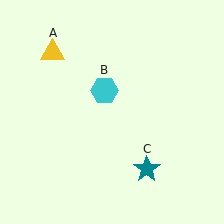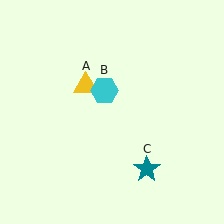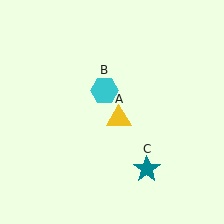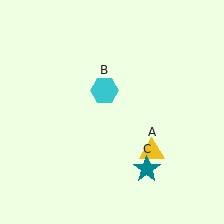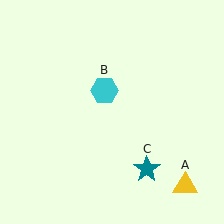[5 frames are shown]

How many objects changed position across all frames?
1 object changed position: yellow triangle (object A).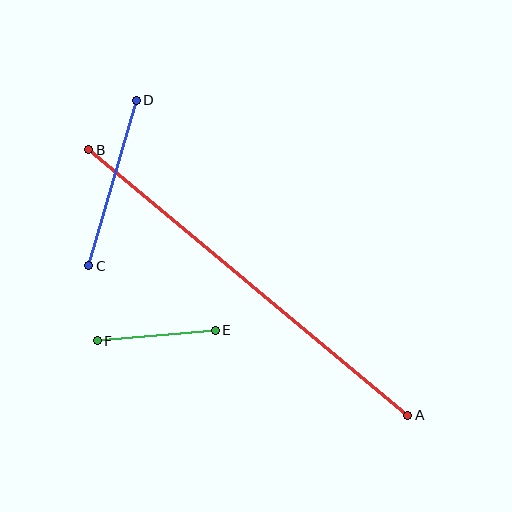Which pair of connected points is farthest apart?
Points A and B are farthest apart.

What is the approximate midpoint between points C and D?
The midpoint is at approximately (112, 183) pixels.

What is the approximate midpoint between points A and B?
The midpoint is at approximately (248, 282) pixels.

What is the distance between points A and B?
The distance is approximately 415 pixels.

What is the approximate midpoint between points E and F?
The midpoint is at approximately (156, 335) pixels.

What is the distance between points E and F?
The distance is approximately 118 pixels.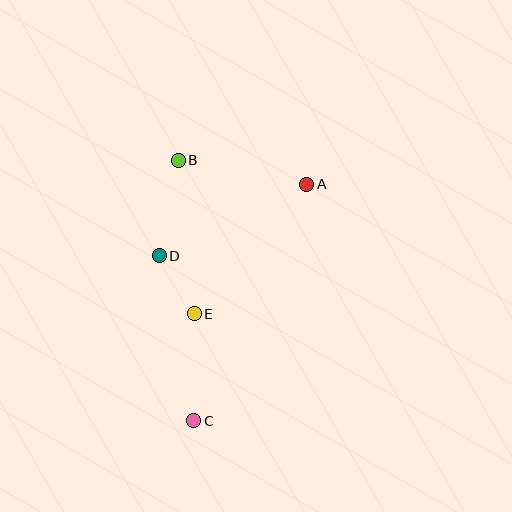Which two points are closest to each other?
Points D and E are closest to each other.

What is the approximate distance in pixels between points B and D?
The distance between B and D is approximately 97 pixels.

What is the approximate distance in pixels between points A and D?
The distance between A and D is approximately 164 pixels.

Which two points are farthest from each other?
Points A and C are farthest from each other.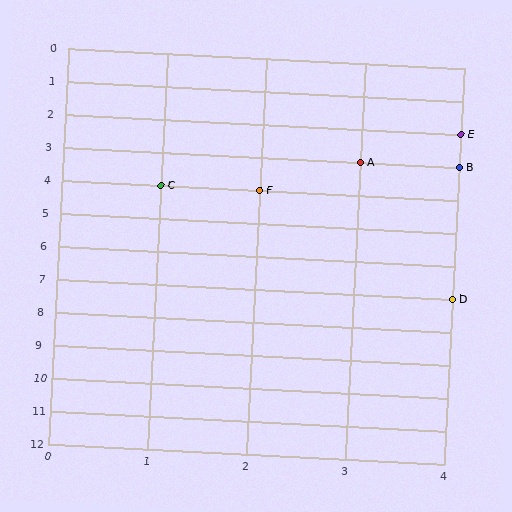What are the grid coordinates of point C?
Point C is at grid coordinates (1, 4).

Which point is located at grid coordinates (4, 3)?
Point B is at (4, 3).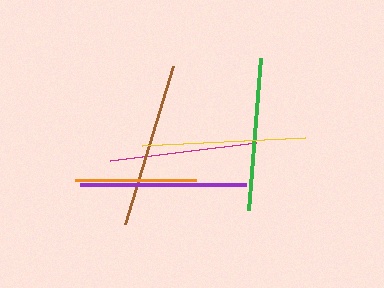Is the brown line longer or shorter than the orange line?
The brown line is longer than the orange line.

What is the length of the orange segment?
The orange segment is approximately 121 pixels long.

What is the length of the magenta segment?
The magenta segment is approximately 147 pixels long.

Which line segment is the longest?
The purple line is the longest at approximately 166 pixels.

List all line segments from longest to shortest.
From longest to shortest: purple, brown, yellow, green, magenta, orange.